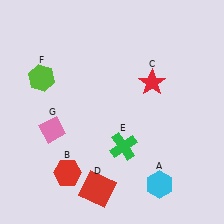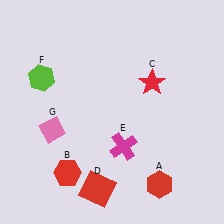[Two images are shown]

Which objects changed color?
A changed from cyan to red. E changed from green to magenta.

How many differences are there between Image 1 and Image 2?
There are 2 differences between the two images.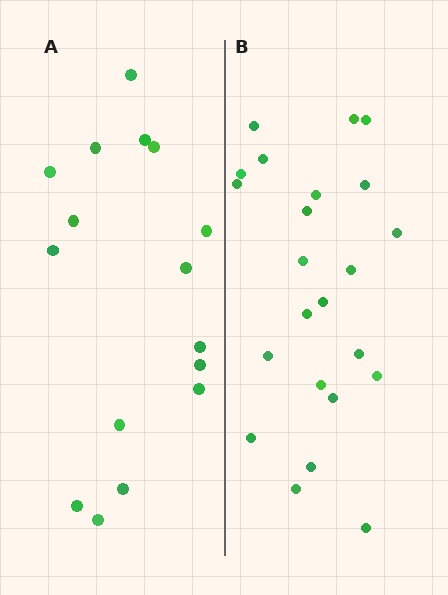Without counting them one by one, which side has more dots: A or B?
Region B (the right region) has more dots.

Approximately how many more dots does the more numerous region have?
Region B has roughly 8 or so more dots than region A.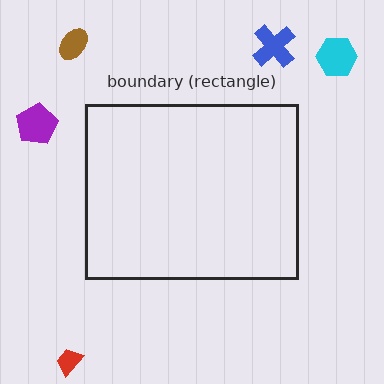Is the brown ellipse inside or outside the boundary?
Outside.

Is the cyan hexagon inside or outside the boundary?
Outside.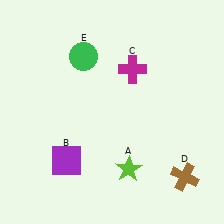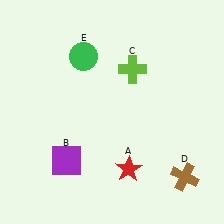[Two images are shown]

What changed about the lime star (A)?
In Image 1, A is lime. In Image 2, it changed to red.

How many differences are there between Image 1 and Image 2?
There are 2 differences between the two images.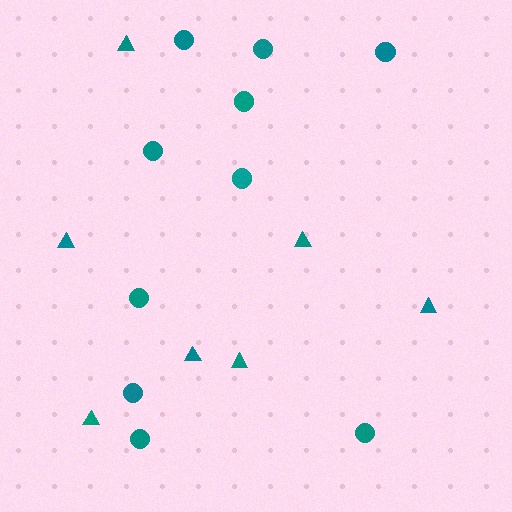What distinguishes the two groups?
There are 2 groups: one group of circles (10) and one group of triangles (7).